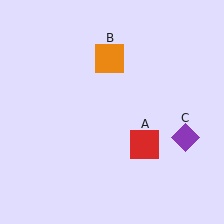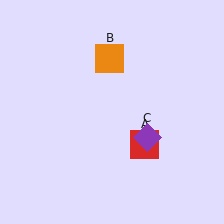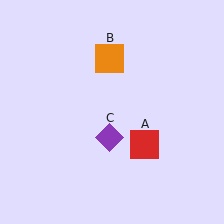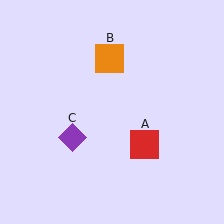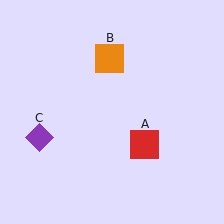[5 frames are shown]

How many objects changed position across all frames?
1 object changed position: purple diamond (object C).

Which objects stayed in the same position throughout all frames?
Red square (object A) and orange square (object B) remained stationary.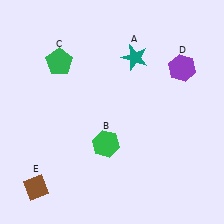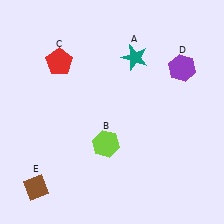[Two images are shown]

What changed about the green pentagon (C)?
In Image 1, C is green. In Image 2, it changed to red.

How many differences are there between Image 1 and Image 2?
There are 2 differences between the two images.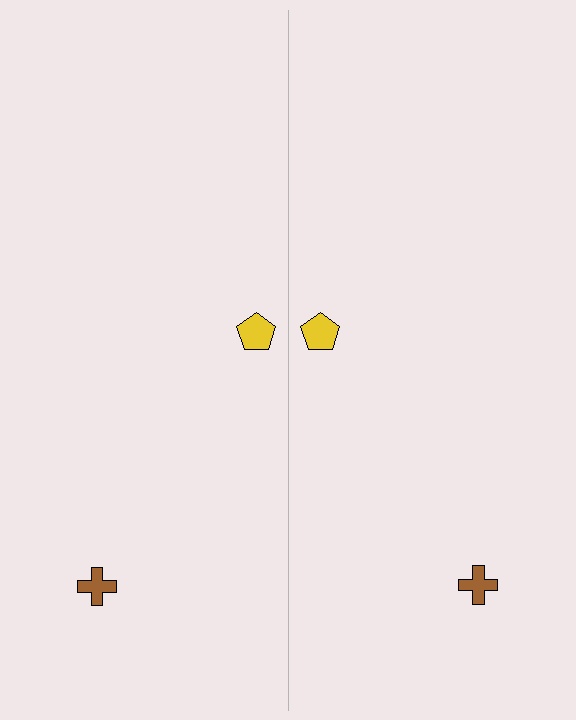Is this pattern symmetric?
Yes, this pattern has bilateral (reflection) symmetry.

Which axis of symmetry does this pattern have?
The pattern has a vertical axis of symmetry running through the center of the image.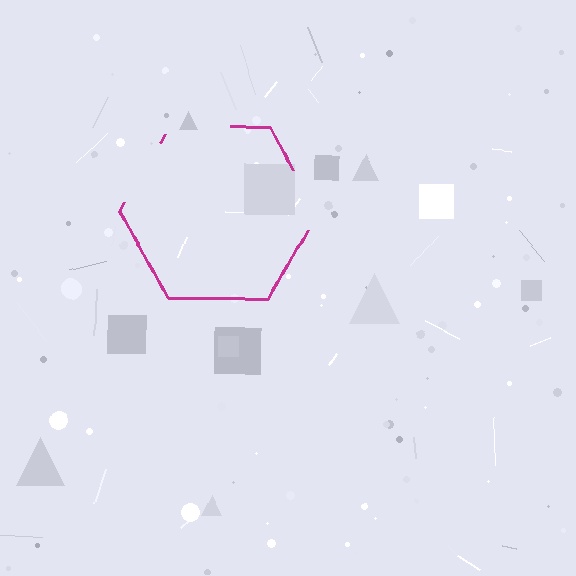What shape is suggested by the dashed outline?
The dashed outline suggests a hexagon.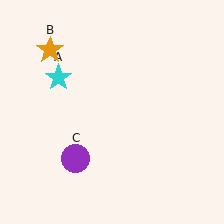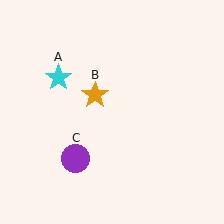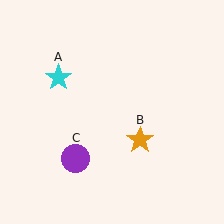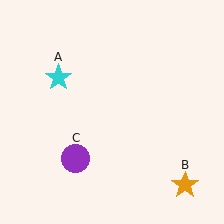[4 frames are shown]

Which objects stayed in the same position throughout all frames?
Cyan star (object A) and purple circle (object C) remained stationary.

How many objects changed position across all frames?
1 object changed position: orange star (object B).